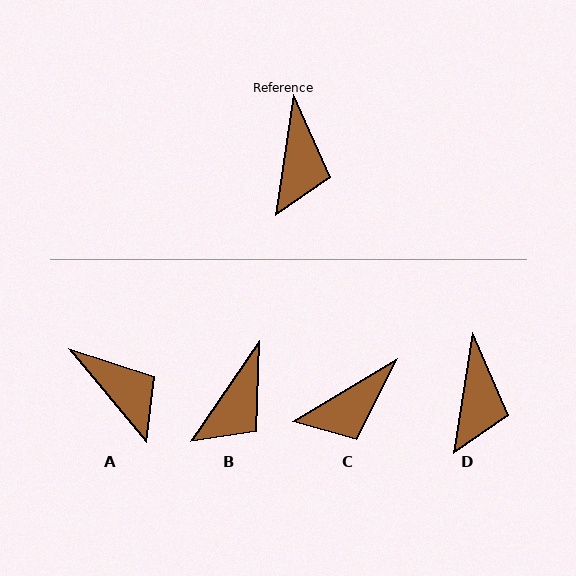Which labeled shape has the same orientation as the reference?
D.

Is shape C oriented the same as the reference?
No, it is off by about 50 degrees.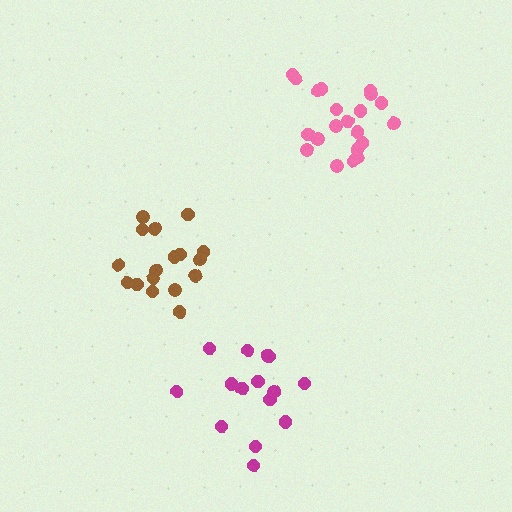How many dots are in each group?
Group 1: 21 dots, Group 2: 15 dots, Group 3: 17 dots (53 total).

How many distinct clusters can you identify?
There are 3 distinct clusters.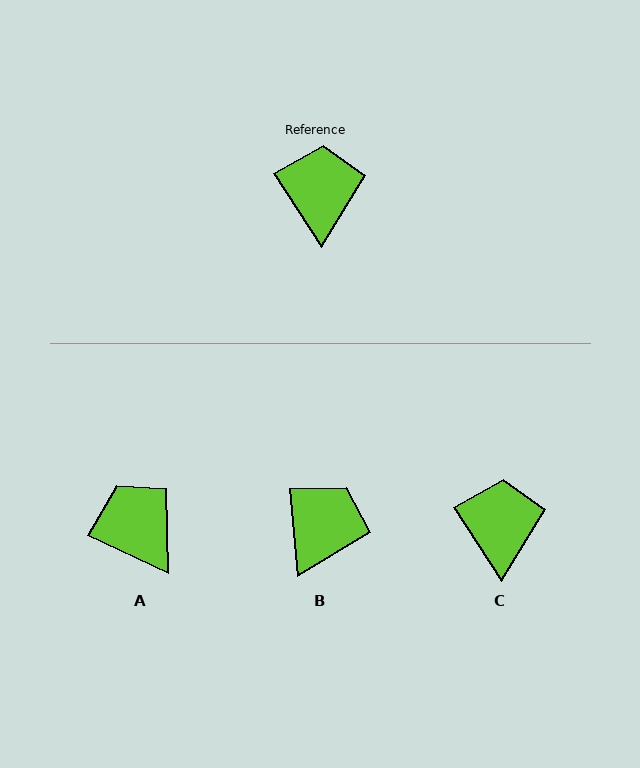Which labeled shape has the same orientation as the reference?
C.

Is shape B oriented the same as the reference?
No, it is off by about 28 degrees.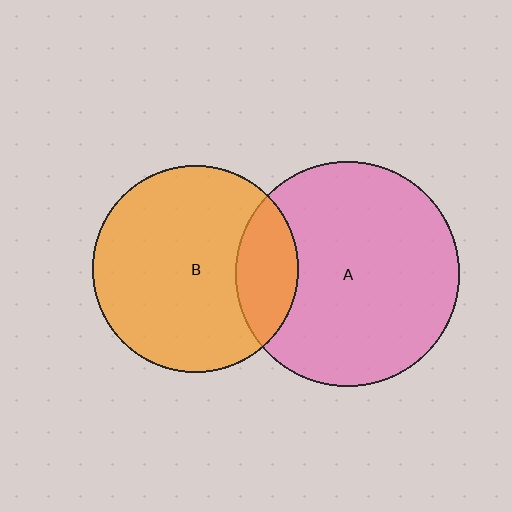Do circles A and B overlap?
Yes.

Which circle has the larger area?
Circle A (pink).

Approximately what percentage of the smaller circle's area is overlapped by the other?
Approximately 20%.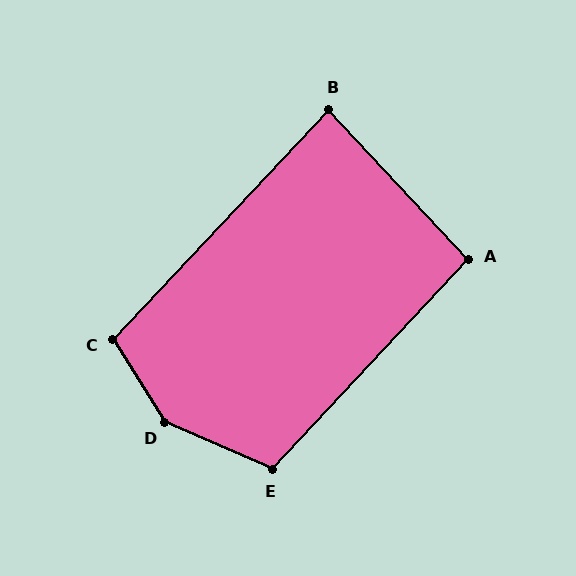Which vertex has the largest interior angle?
D, at approximately 146 degrees.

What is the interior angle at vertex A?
Approximately 94 degrees (approximately right).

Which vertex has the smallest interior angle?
B, at approximately 86 degrees.